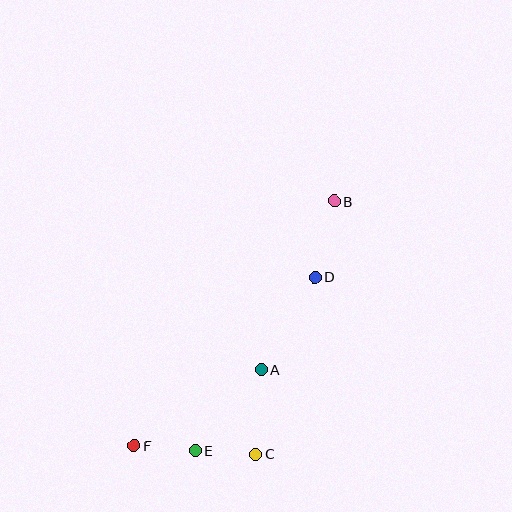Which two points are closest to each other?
Points C and E are closest to each other.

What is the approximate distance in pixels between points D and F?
The distance between D and F is approximately 247 pixels.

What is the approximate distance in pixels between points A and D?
The distance between A and D is approximately 107 pixels.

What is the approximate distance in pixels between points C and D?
The distance between C and D is approximately 186 pixels.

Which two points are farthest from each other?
Points B and F are farthest from each other.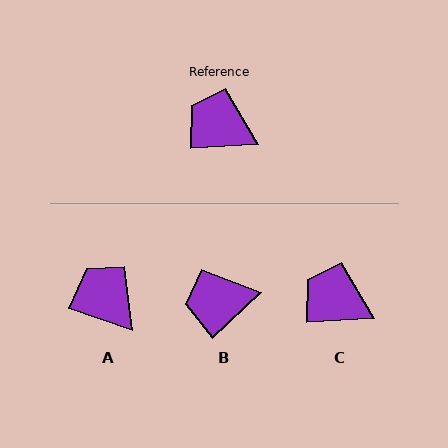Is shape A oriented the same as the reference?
No, it is off by about 23 degrees.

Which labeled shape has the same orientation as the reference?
C.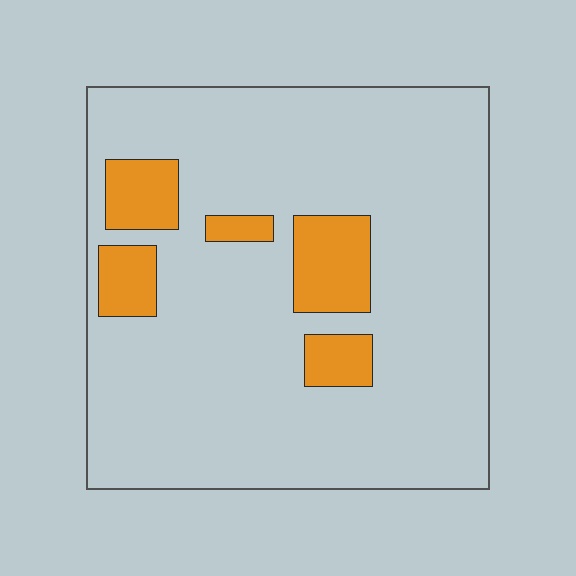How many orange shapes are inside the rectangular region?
5.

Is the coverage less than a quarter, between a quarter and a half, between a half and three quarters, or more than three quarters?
Less than a quarter.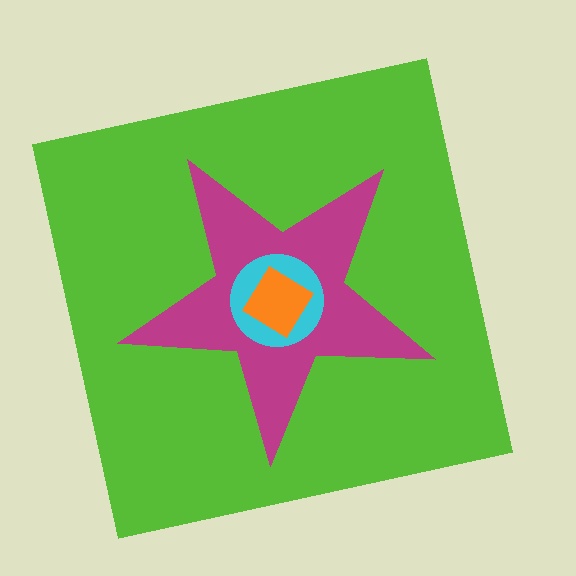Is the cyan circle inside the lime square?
Yes.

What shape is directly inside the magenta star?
The cyan circle.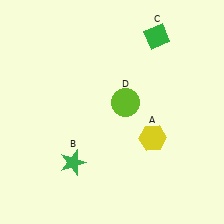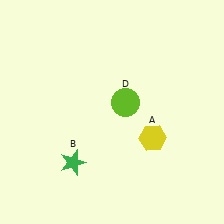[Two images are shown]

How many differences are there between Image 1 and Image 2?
There is 1 difference between the two images.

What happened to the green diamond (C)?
The green diamond (C) was removed in Image 2. It was in the top-right area of Image 1.